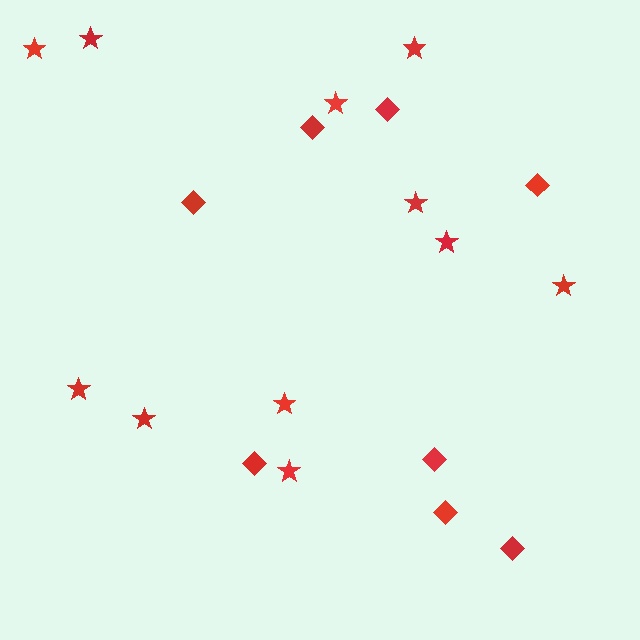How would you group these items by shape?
There are 2 groups: one group of diamonds (8) and one group of stars (11).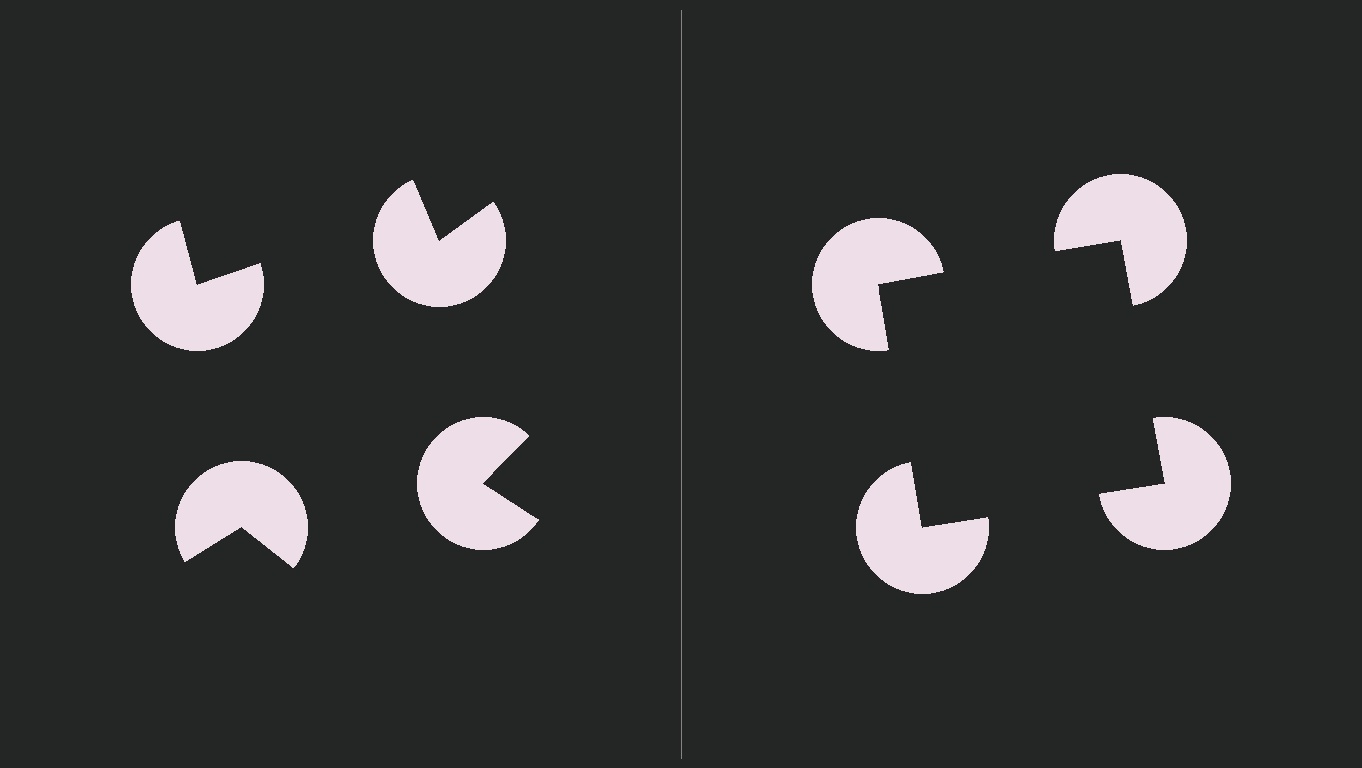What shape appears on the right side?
An illusory square.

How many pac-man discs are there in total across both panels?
8 — 4 on each side.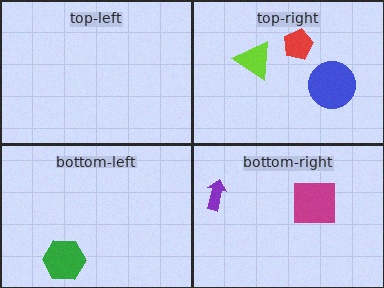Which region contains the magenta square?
The bottom-right region.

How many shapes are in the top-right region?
3.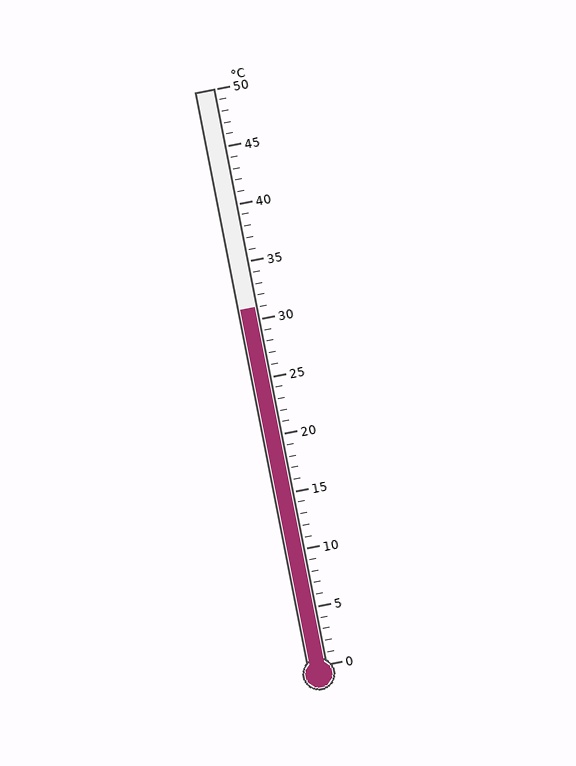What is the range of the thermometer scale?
The thermometer scale ranges from 0°C to 50°C.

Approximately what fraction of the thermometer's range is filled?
The thermometer is filled to approximately 60% of its range.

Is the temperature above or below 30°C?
The temperature is above 30°C.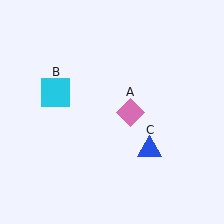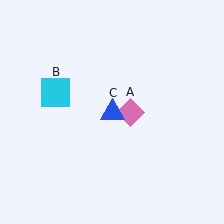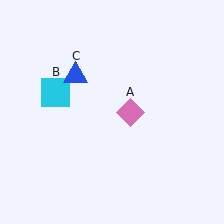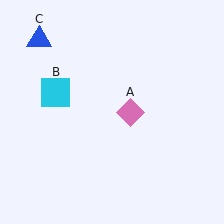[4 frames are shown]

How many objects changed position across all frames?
1 object changed position: blue triangle (object C).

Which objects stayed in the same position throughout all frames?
Pink diamond (object A) and cyan square (object B) remained stationary.